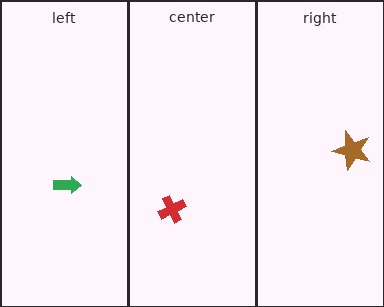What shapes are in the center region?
The red cross.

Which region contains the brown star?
The right region.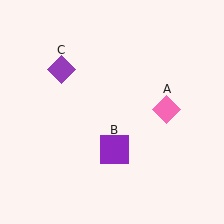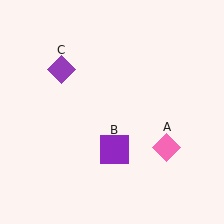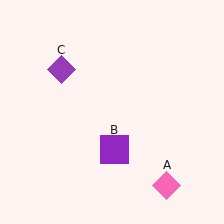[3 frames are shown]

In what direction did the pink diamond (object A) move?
The pink diamond (object A) moved down.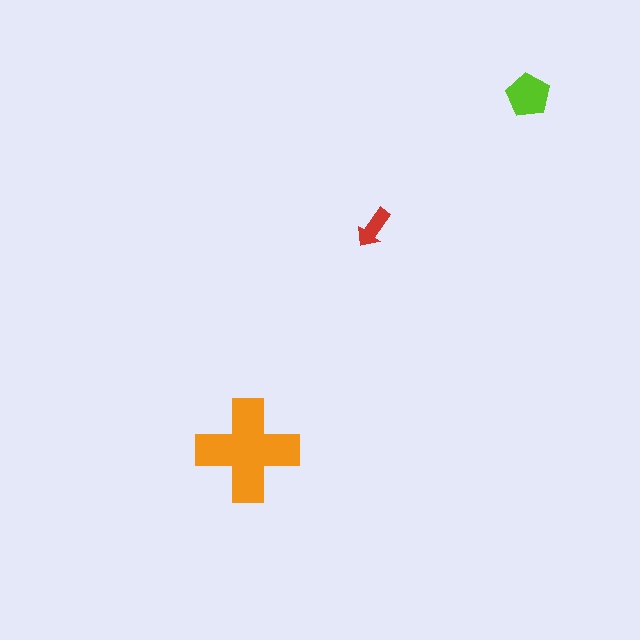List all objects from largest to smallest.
The orange cross, the lime pentagon, the red arrow.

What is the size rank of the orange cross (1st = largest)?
1st.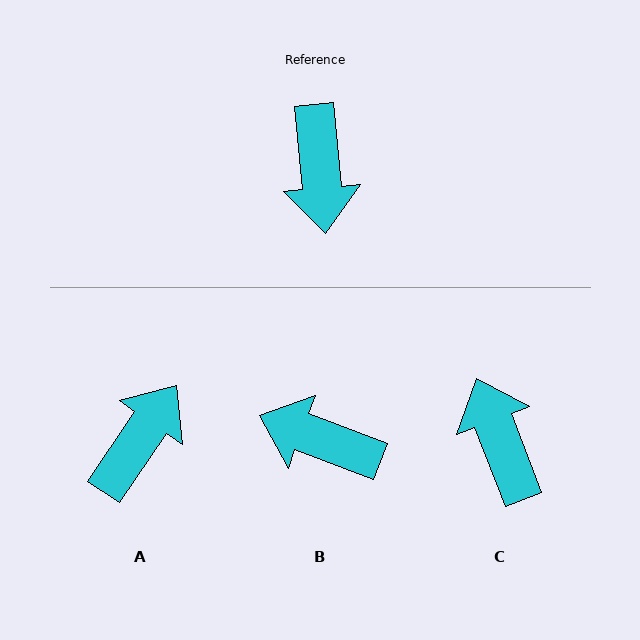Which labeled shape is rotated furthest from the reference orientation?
C, about 164 degrees away.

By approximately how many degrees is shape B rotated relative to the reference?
Approximately 116 degrees clockwise.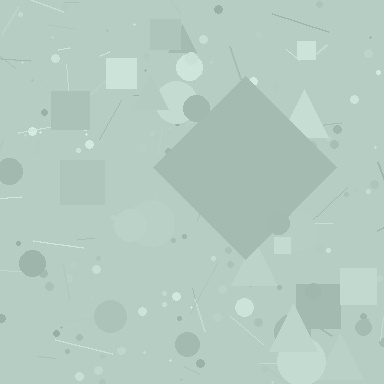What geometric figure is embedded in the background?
A diamond is embedded in the background.